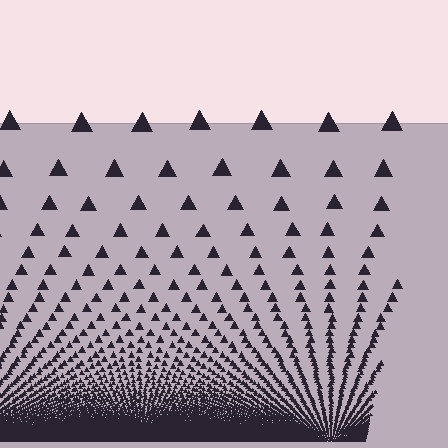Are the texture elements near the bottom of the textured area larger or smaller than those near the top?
Smaller. The gradient is inverted — elements near the bottom are smaller and denser.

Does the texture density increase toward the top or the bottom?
Density increases toward the bottom.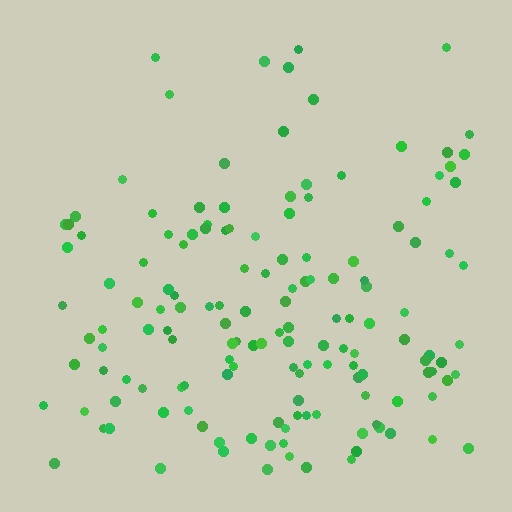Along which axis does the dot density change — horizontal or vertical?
Vertical.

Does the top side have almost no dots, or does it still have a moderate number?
Still a moderate number, just noticeably fewer than the bottom.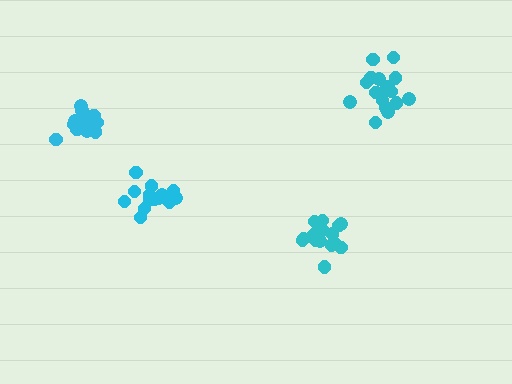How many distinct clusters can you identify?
There are 4 distinct clusters.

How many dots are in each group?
Group 1: 15 dots, Group 2: 18 dots, Group 3: 14 dots, Group 4: 16 dots (63 total).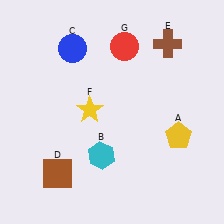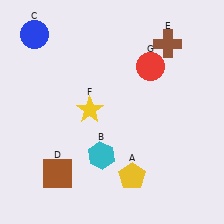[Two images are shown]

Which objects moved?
The objects that moved are: the yellow pentagon (A), the blue circle (C), the red circle (G).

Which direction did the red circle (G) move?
The red circle (G) moved right.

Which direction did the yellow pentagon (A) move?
The yellow pentagon (A) moved left.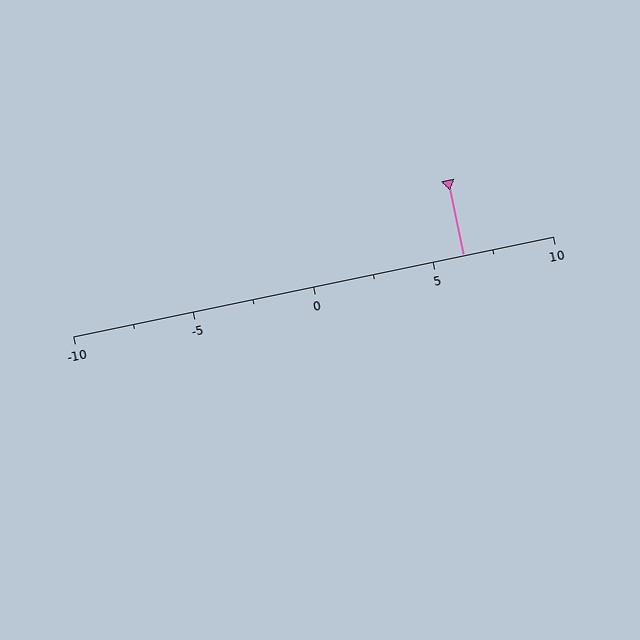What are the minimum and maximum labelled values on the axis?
The axis runs from -10 to 10.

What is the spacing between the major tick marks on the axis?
The major ticks are spaced 5 apart.